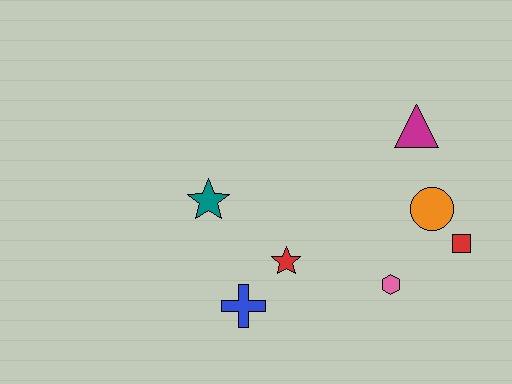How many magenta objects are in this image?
There is 1 magenta object.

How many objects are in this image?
There are 7 objects.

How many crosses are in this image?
There is 1 cross.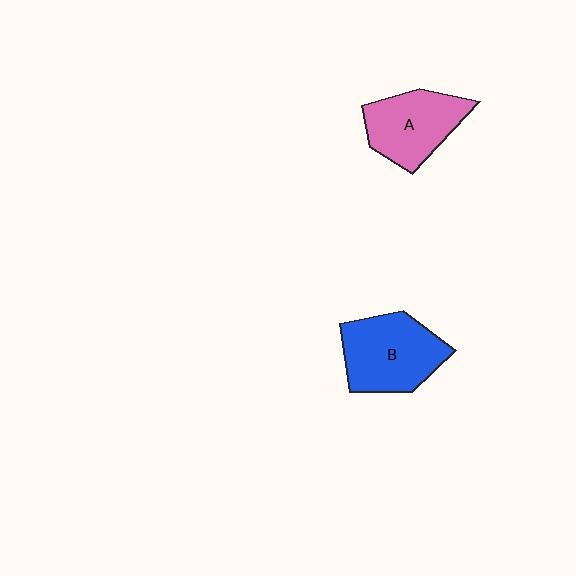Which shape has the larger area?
Shape B (blue).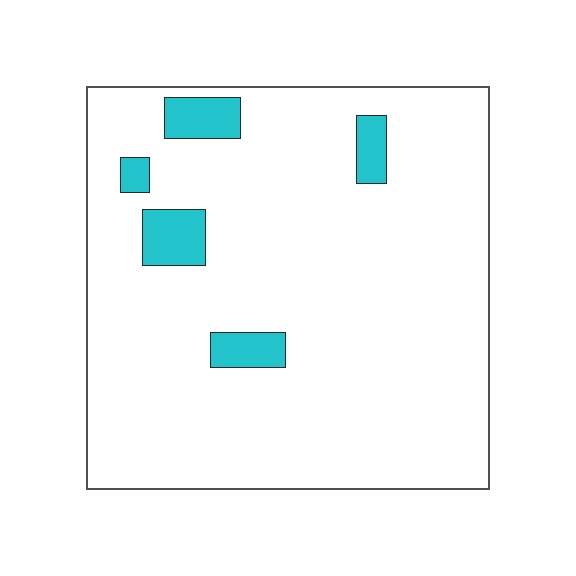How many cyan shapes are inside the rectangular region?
5.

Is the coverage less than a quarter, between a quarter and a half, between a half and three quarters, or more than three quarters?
Less than a quarter.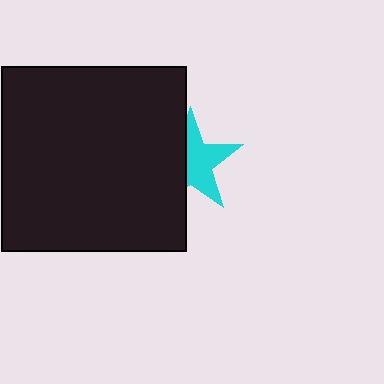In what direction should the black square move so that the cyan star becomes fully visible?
The black square should move left. That is the shortest direction to clear the overlap and leave the cyan star fully visible.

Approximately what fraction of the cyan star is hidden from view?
Roughly 44% of the cyan star is hidden behind the black square.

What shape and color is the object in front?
The object in front is a black square.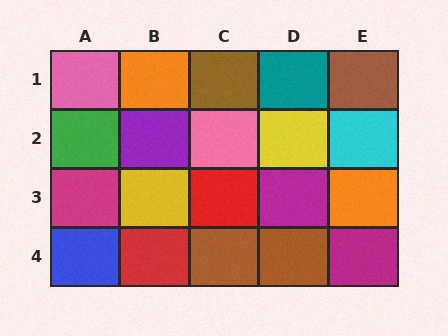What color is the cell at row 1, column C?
Brown.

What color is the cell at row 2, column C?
Pink.